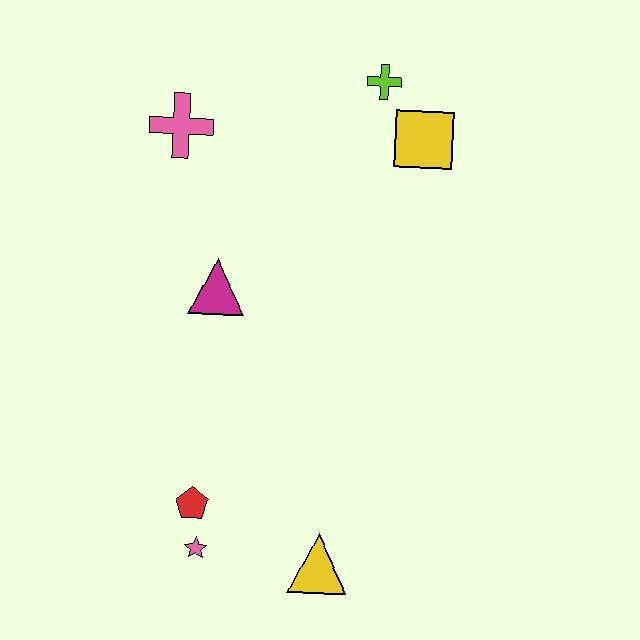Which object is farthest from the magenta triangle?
The yellow triangle is farthest from the magenta triangle.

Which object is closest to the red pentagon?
The pink star is closest to the red pentagon.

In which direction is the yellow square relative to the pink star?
The yellow square is above the pink star.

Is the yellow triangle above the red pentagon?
No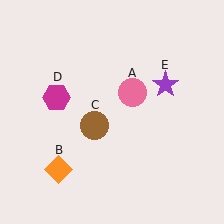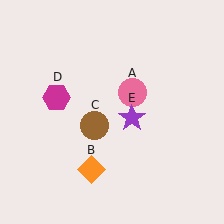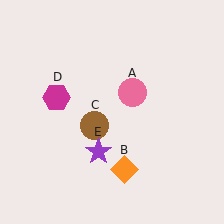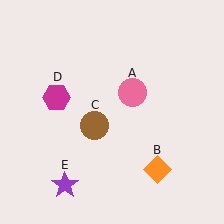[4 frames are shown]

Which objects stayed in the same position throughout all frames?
Pink circle (object A) and brown circle (object C) and magenta hexagon (object D) remained stationary.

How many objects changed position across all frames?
2 objects changed position: orange diamond (object B), purple star (object E).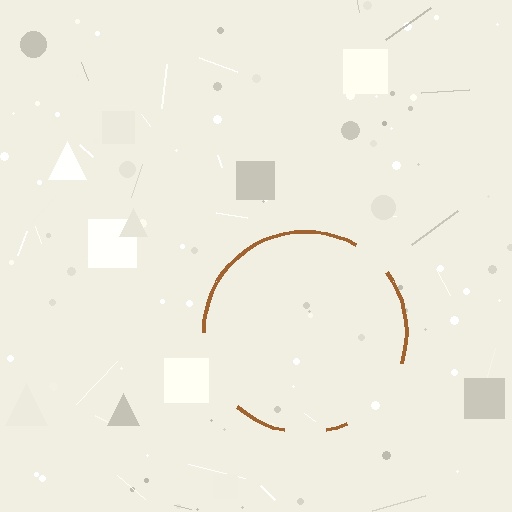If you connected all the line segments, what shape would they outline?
They would outline a circle.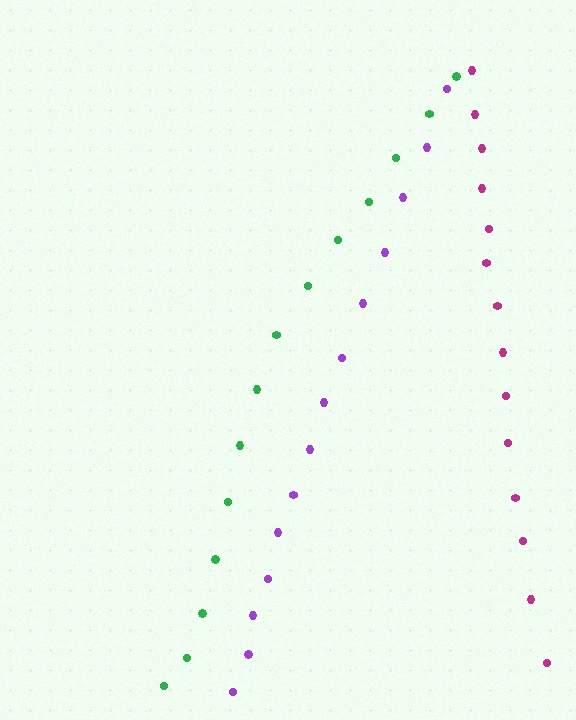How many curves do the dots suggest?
There are 3 distinct paths.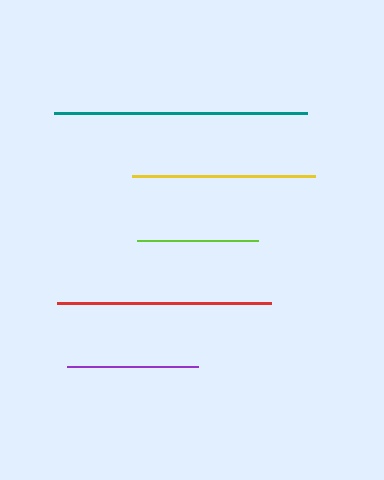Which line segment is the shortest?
The lime line is the shortest at approximately 121 pixels.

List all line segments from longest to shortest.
From longest to shortest: teal, red, yellow, purple, lime.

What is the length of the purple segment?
The purple segment is approximately 131 pixels long.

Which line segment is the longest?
The teal line is the longest at approximately 253 pixels.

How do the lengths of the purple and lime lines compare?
The purple and lime lines are approximately the same length.